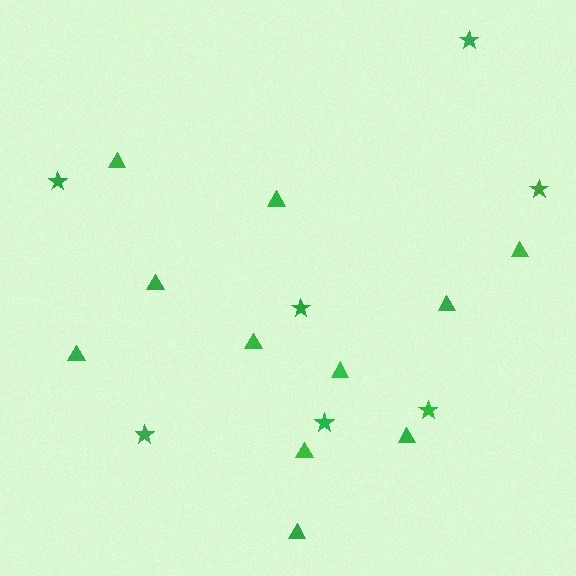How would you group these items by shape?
There are 2 groups: one group of stars (7) and one group of triangles (11).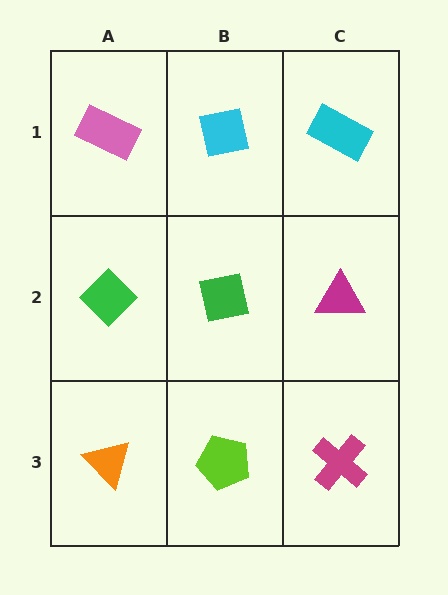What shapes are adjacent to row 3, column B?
A green square (row 2, column B), an orange triangle (row 3, column A), a magenta cross (row 3, column C).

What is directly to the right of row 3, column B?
A magenta cross.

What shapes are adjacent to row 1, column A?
A green diamond (row 2, column A), a cyan square (row 1, column B).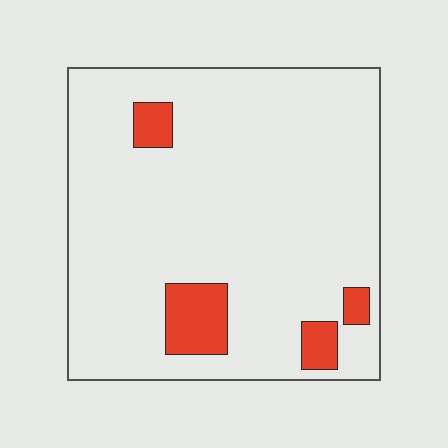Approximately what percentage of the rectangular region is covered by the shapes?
Approximately 10%.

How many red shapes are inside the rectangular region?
4.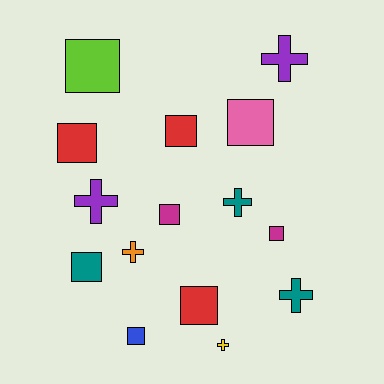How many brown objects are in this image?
There are no brown objects.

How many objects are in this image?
There are 15 objects.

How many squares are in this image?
There are 9 squares.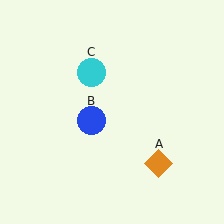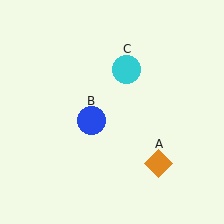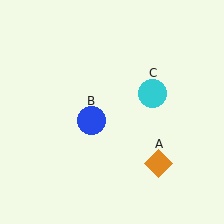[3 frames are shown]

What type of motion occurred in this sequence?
The cyan circle (object C) rotated clockwise around the center of the scene.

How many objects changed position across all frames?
1 object changed position: cyan circle (object C).